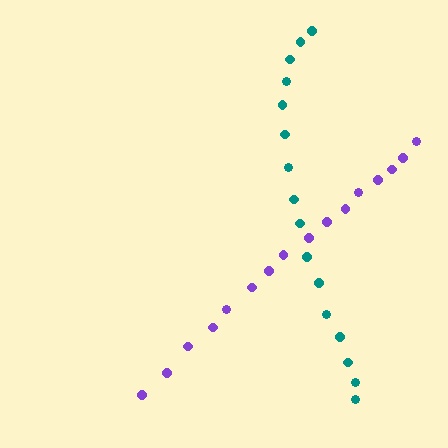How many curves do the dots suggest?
There are 2 distinct paths.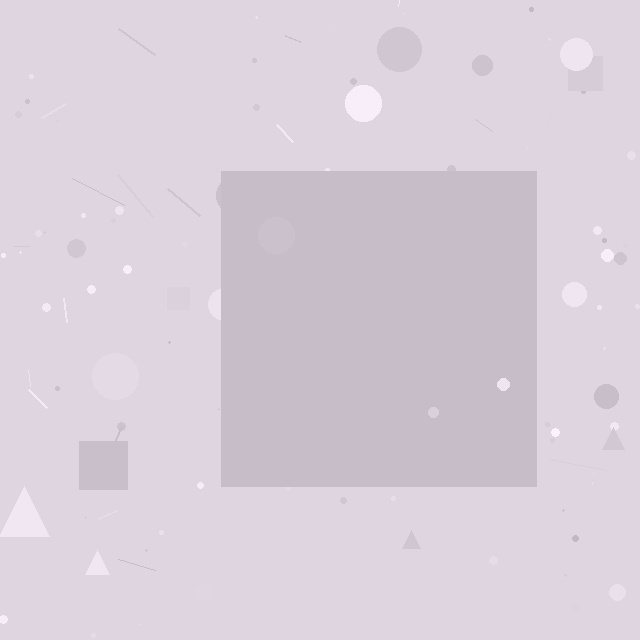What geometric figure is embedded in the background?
A square is embedded in the background.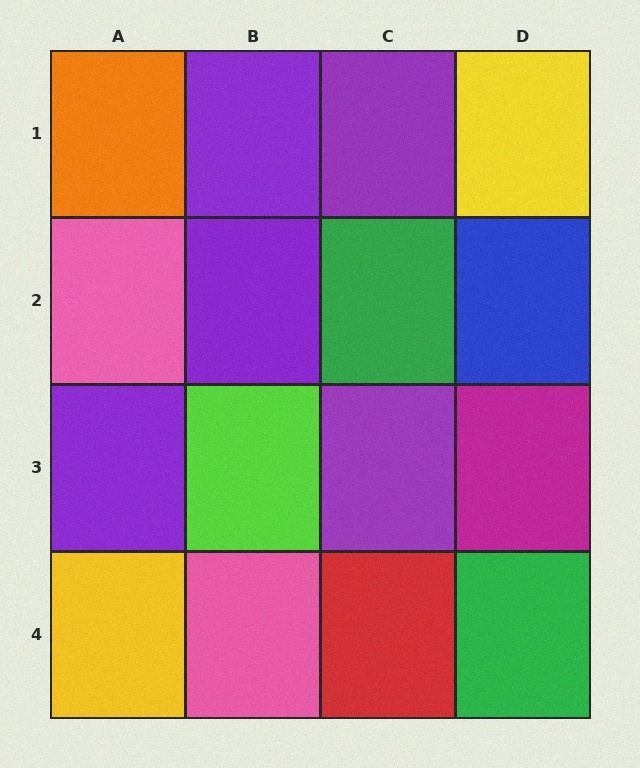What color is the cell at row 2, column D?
Blue.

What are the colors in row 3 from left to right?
Purple, lime, purple, magenta.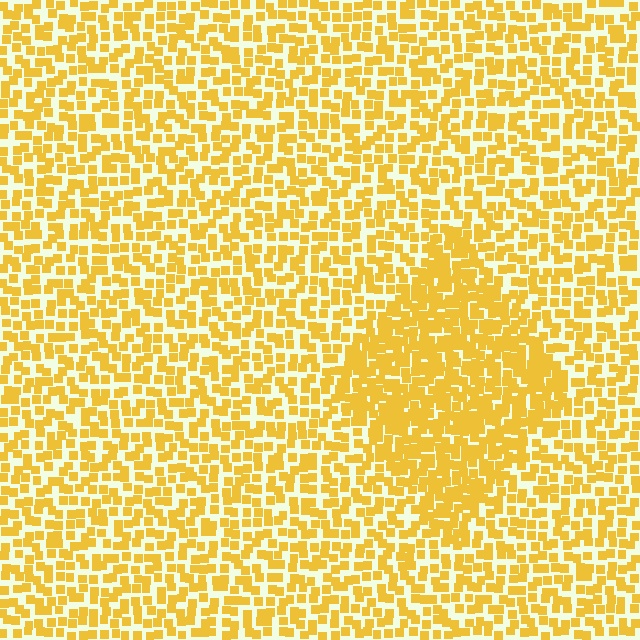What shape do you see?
I see a diamond.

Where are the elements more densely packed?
The elements are more densely packed inside the diamond boundary.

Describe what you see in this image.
The image contains small yellow elements arranged at two different densities. A diamond-shaped region is visible where the elements are more densely packed than the surrounding area.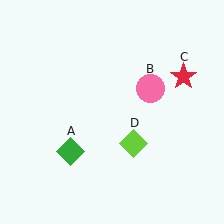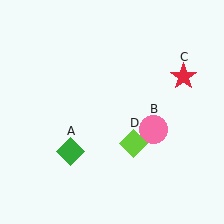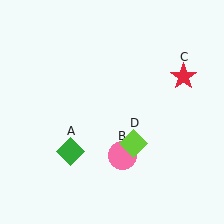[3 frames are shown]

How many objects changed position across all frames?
1 object changed position: pink circle (object B).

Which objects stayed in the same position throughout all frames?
Green diamond (object A) and red star (object C) and lime diamond (object D) remained stationary.